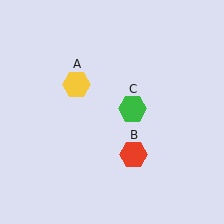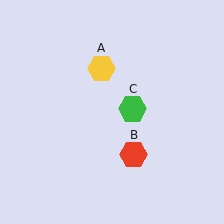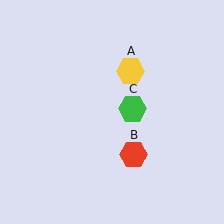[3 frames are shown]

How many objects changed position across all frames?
1 object changed position: yellow hexagon (object A).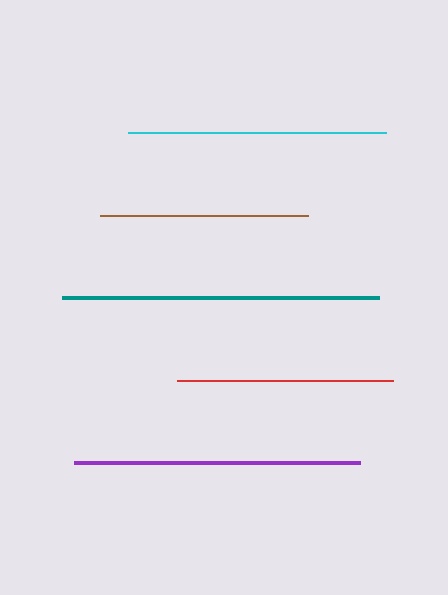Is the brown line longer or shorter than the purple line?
The purple line is longer than the brown line.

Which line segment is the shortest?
The brown line is the shortest at approximately 207 pixels.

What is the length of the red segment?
The red segment is approximately 217 pixels long.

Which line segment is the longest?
The teal line is the longest at approximately 316 pixels.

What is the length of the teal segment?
The teal segment is approximately 316 pixels long.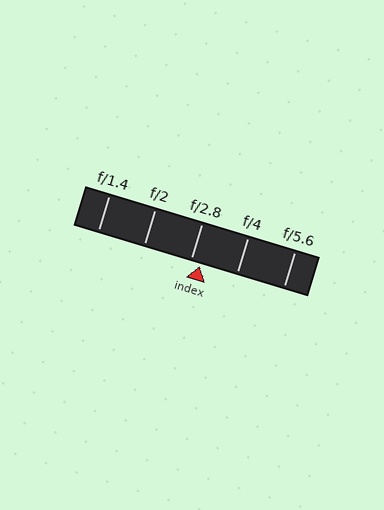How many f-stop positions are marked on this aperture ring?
There are 5 f-stop positions marked.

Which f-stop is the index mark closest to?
The index mark is closest to f/2.8.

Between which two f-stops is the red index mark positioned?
The index mark is between f/2.8 and f/4.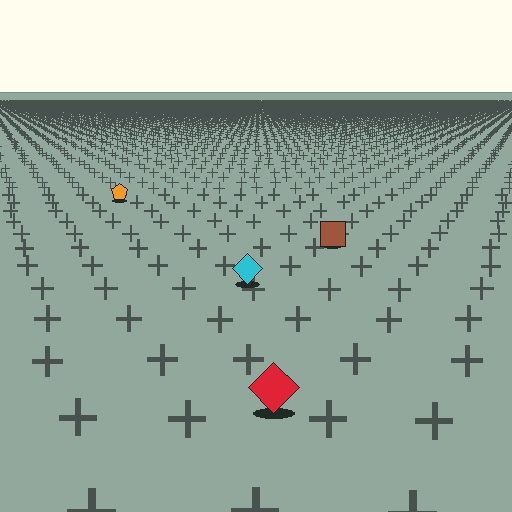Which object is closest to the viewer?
The red diamond is closest. The texture marks near it are larger and more spread out.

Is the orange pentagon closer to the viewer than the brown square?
No. The brown square is closer — you can tell from the texture gradient: the ground texture is coarser near it.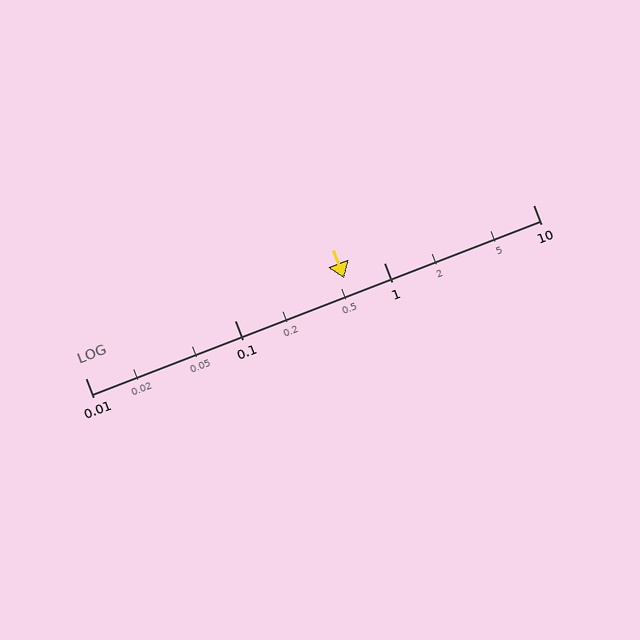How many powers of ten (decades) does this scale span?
The scale spans 3 decades, from 0.01 to 10.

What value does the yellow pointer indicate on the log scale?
The pointer indicates approximately 0.54.